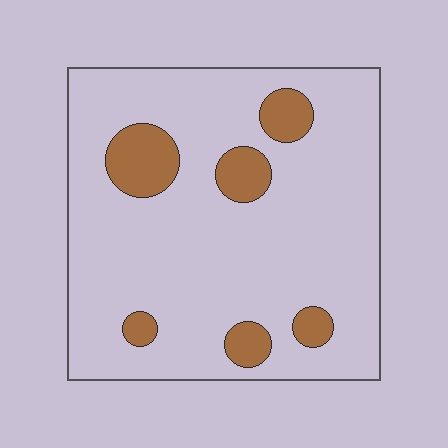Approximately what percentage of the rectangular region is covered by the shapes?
Approximately 15%.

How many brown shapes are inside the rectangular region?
6.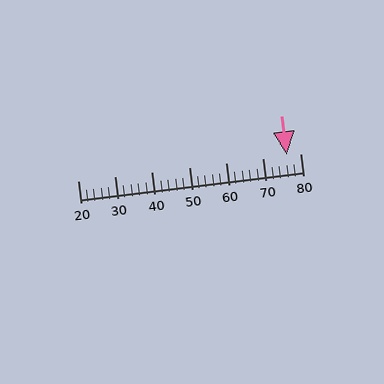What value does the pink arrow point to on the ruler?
The pink arrow points to approximately 76.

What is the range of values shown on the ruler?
The ruler shows values from 20 to 80.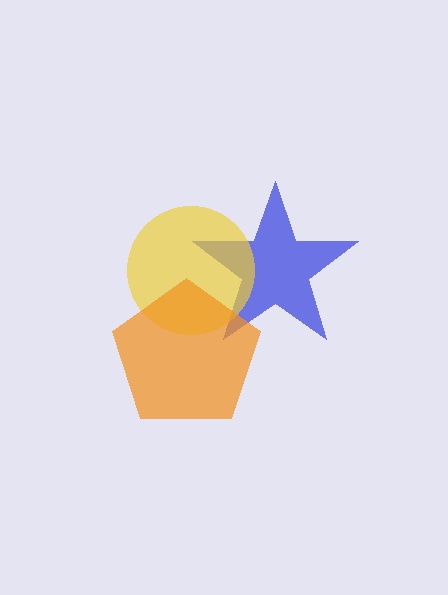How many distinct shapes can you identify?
There are 3 distinct shapes: a blue star, a yellow circle, an orange pentagon.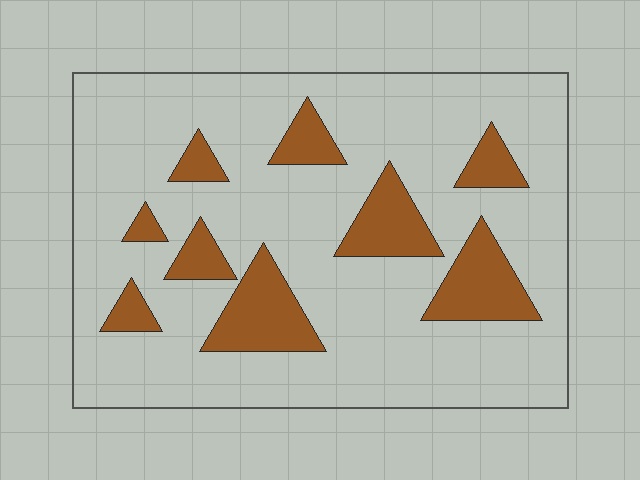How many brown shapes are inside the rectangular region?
9.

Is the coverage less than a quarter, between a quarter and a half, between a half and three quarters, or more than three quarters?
Less than a quarter.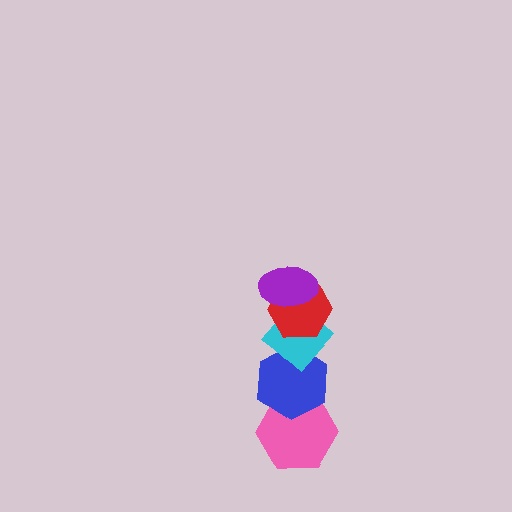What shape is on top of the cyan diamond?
The red hexagon is on top of the cyan diamond.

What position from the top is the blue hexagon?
The blue hexagon is 4th from the top.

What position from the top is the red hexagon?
The red hexagon is 2nd from the top.